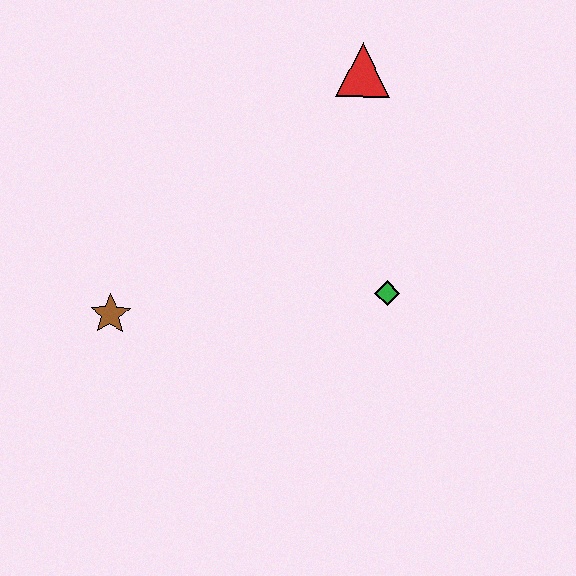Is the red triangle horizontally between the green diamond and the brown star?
Yes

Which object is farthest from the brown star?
The red triangle is farthest from the brown star.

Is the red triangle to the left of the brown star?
No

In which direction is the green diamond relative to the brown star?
The green diamond is to the right of the brown star.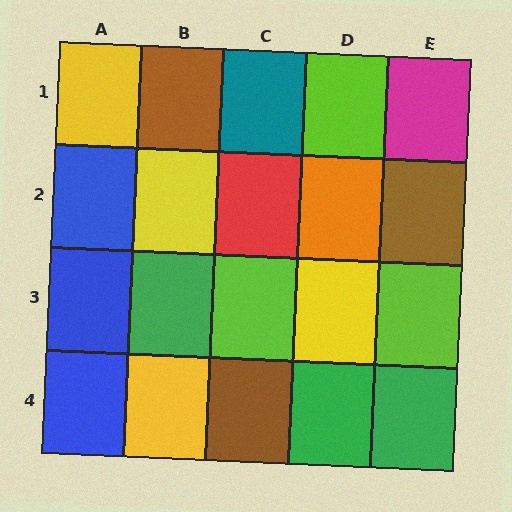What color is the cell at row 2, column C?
Red.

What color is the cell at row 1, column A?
Yellow.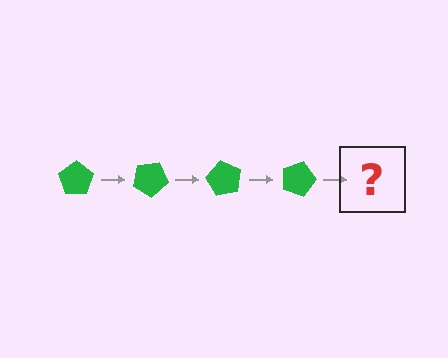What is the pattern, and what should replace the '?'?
The pattern is that the pentagon rotates 30 degrees each step. The '?' should be a green pentagon rotated 120 degrees.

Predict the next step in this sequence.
The next step is a green pentagon rotated 120 degrees.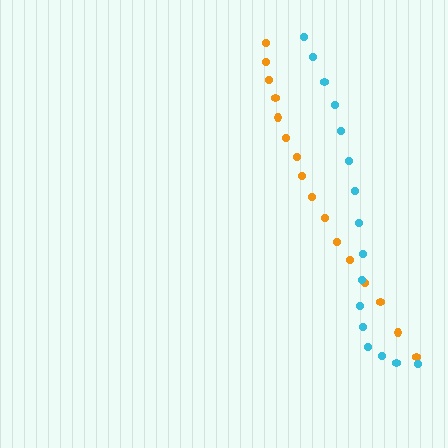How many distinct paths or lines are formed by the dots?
There are 2 distinct paths.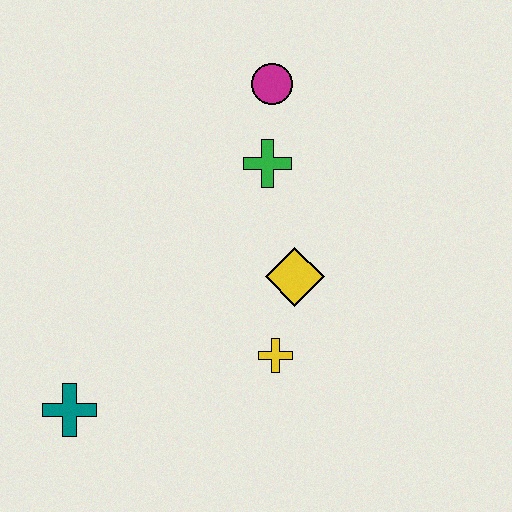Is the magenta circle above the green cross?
Yes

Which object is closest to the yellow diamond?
The yellow cross is closest to the yellow diamond.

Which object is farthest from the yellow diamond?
The teal cross is farthest from the yellow diamond.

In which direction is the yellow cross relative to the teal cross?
The yellow cross is to the right of the teal cross.